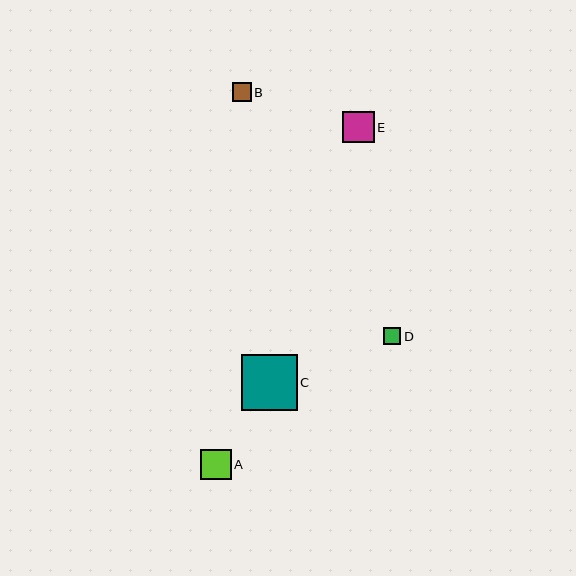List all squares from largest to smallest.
From largest to smallest: C, E, A, B, D.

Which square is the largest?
Square C is the largest with a size of approximately 56 pixels.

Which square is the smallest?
Square D is the smallest with a size of approximately 17 pixels.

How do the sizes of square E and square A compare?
Square E and square A are approximately the same size.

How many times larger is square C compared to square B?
Square C is approximately 2.9 times the size of square B.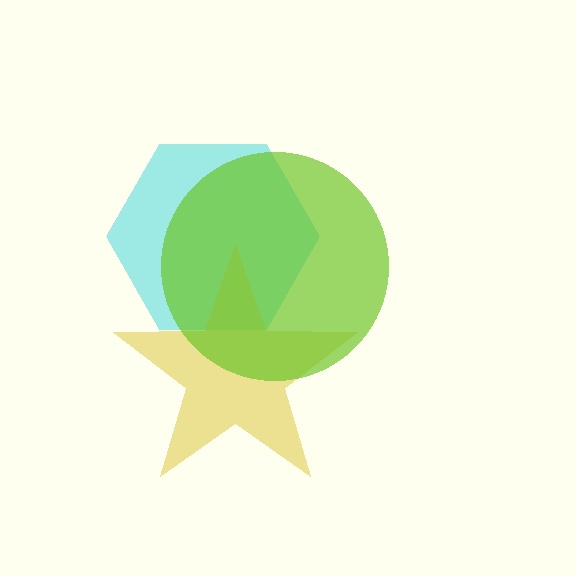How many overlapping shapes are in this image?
There are 3 overlapping shapes in the image.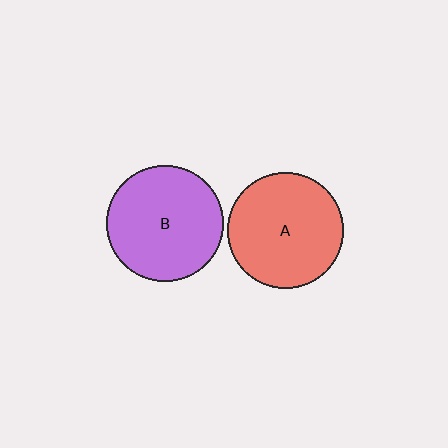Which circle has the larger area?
Circle B (purple).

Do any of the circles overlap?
No, none of the circles overlap.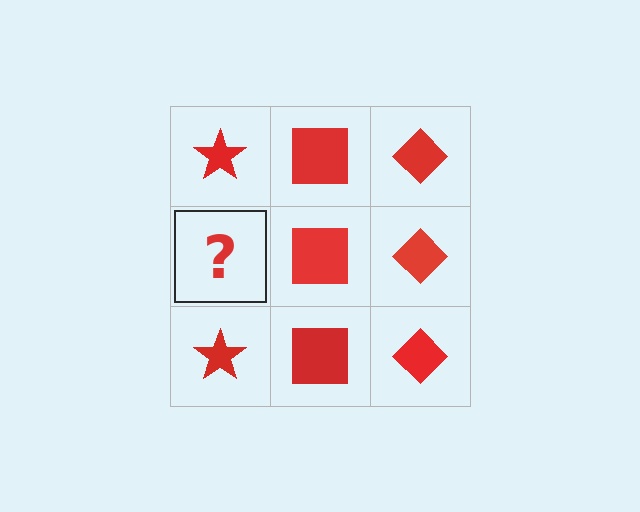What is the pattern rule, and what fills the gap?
The rule is that each column has a consistent shape. The gap should be filled with a red star.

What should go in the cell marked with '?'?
The missing cell should contain a red star.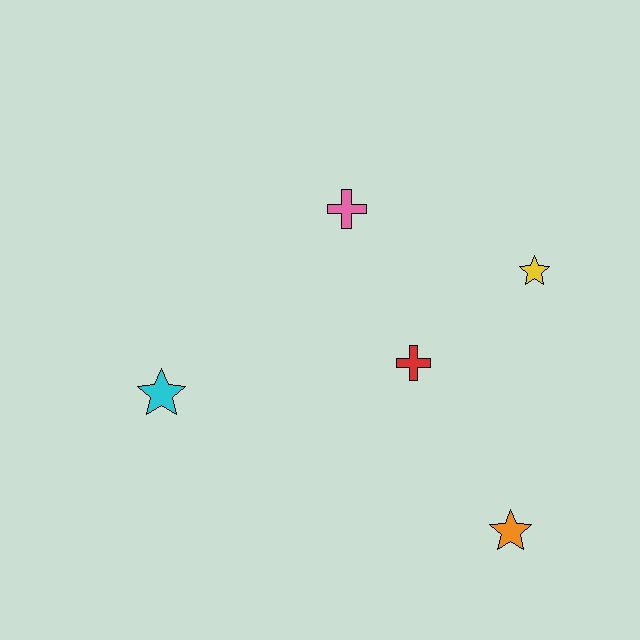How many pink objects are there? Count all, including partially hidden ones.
There is 1 pink object.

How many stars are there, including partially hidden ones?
There are 3 stars.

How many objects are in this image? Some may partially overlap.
There are 5 objects.